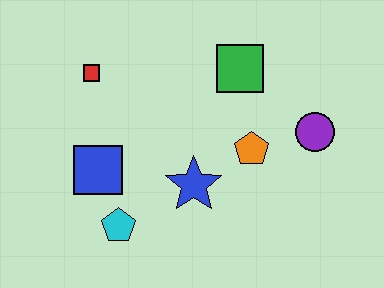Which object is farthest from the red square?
The purple circle is farthest from the red square.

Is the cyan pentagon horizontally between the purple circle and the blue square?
Yes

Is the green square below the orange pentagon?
No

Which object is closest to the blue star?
The orange pentagon is closest to the blue star.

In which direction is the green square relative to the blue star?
The green square is above the blue star.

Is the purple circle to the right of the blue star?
Yes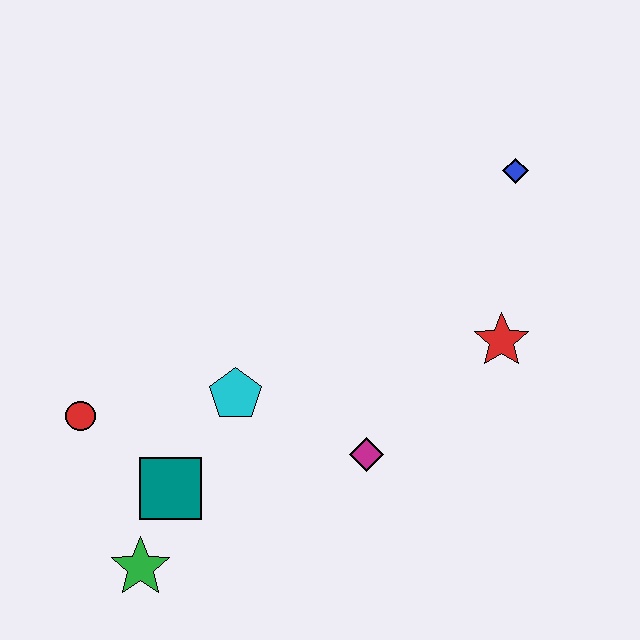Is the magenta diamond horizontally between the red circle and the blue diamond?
Yes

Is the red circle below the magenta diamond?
No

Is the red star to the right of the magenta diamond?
Yes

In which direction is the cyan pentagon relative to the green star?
The cyan pentagon is above the green star.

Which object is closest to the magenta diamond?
The cyan pentagon is closest to the magenta diamond.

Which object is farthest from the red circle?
The blue diamond is farthest from the red circle.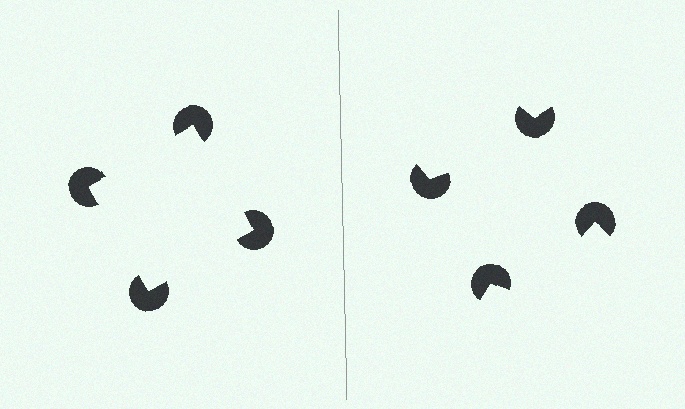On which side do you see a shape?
An illusory square appears on the left side. On the right side the wedge cuts are rotated, so no coherent shape forms.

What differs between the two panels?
The pac-man discs are positioned identically on both sides; only the wedge orientations differ. On the left they align to a square; on the right they are misaligned.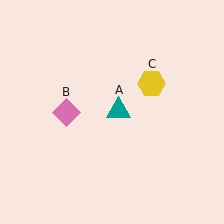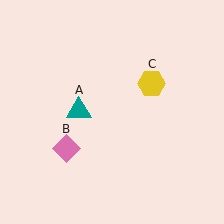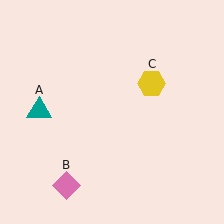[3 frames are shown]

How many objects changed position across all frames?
2 objects changed position: teal triangle (object A), pink diamond (object B).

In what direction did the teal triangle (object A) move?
The teal triangle (object A) moved left.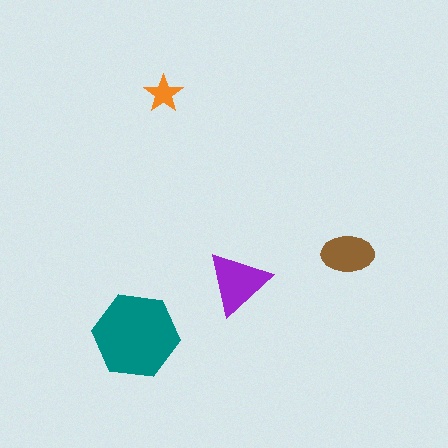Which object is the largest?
The teal hexagon.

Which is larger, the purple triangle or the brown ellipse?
The purple triangle.